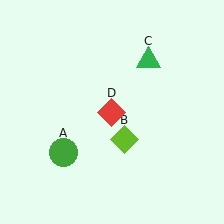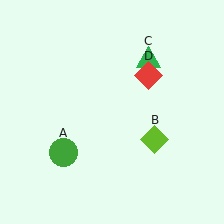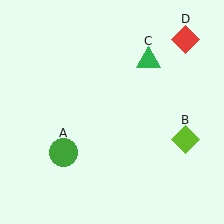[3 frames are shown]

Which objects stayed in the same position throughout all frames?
Green circle (object A) and green triangle (object C) remained stationary.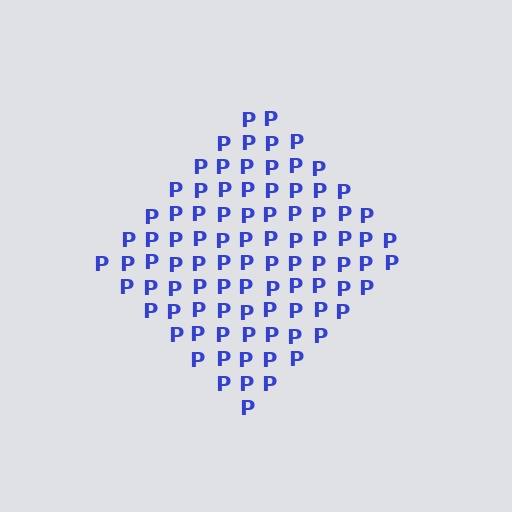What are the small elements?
The small elements are letter P's.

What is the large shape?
The large shape is a diamond.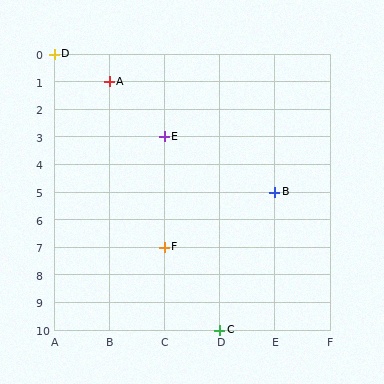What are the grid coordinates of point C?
Point C is at grid coordinates (D, 10).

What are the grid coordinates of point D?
Point D is at grid coordinates (A, 0).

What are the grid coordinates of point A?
Point A is at grid coordinates (B, 1).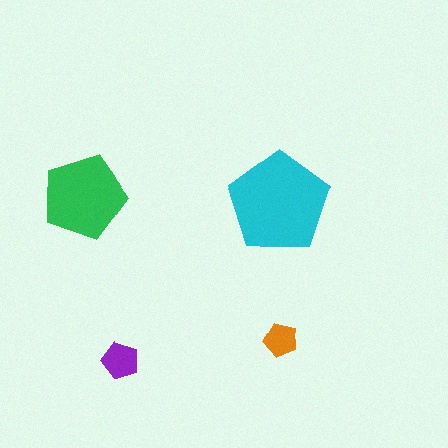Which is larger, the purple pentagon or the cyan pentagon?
The cyan one.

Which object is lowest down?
The purple pentagon is bottommost.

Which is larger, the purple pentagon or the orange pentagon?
The purple one.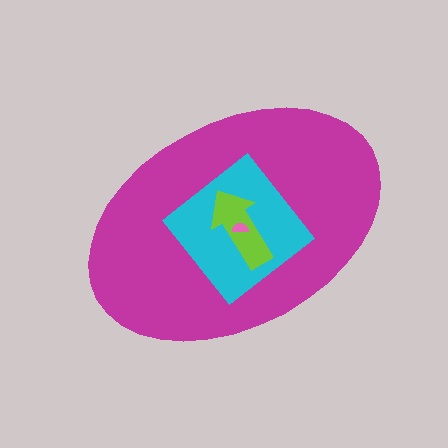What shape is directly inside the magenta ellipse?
The cyan diamond.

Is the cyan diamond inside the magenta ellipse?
Yes.